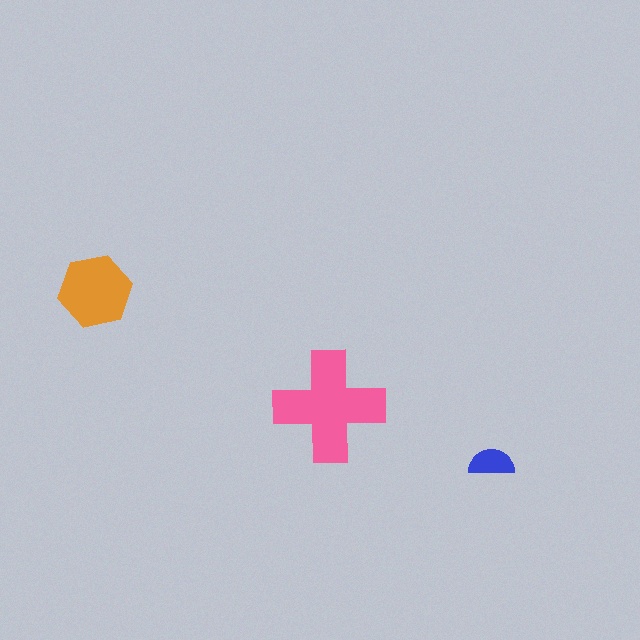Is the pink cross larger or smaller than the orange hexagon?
Larger.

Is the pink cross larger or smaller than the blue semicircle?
Larger.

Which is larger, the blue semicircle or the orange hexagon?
The orange hexagon.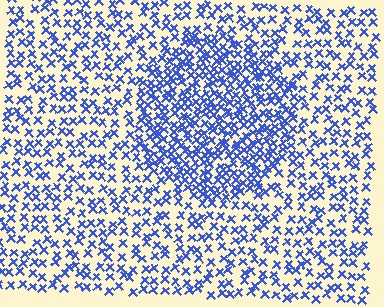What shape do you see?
I see a circle.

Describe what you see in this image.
The image contains small blue elements arranged at two different densities. A circle-shaped region is visible where the elements are more densely packed than the surrounding area.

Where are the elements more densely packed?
The elements are more densely packed inside the circle boundary.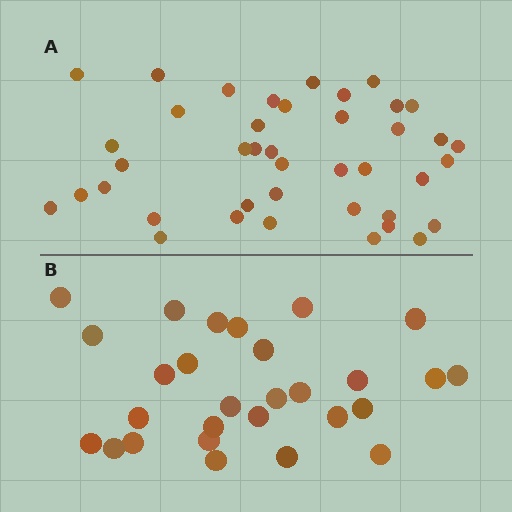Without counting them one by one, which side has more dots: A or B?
Region A (the top region) has more dots.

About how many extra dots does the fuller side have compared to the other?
Region A has approximately 15 more dots than region B.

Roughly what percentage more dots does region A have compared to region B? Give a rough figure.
About 45% more.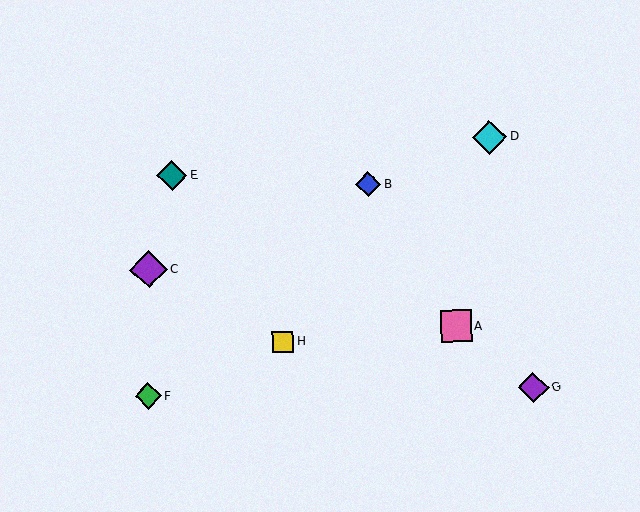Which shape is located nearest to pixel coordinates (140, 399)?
The green diamond (labeled F) at (148, 396) is nearest to that location.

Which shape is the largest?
The purple diamond (labeled C) is the largest.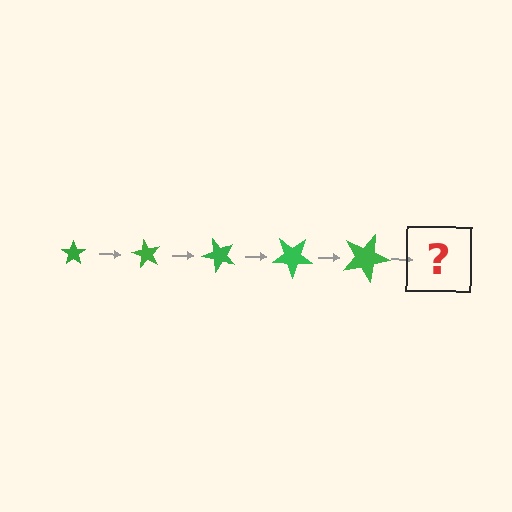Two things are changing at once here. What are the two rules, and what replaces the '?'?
The two rules are that the star grows larger each step and it rotates 60 degrees each step. The '?' should be a star, larger than the previous one and rotated 300 degrees from the start.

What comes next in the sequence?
The next element should be a star, larger than the previous one and rotated 300 degrees from the start.